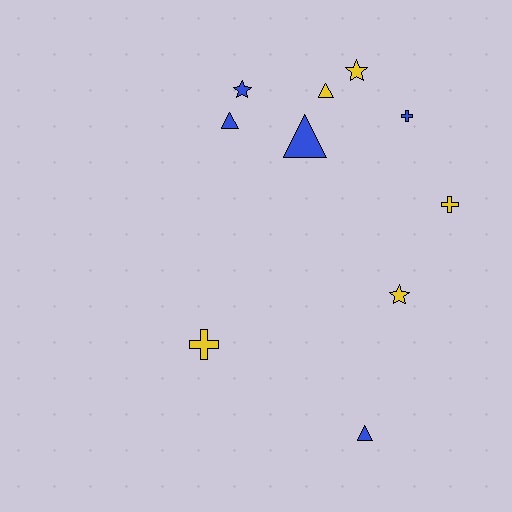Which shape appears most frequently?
Triangle, with 4 objects.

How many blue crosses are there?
There is 1 blue cross.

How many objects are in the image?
There are 10 objects.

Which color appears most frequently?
Yellow, with 5 objects.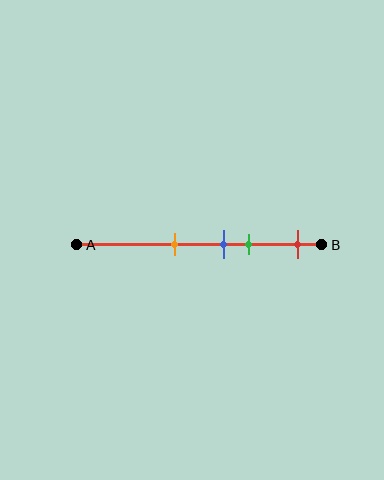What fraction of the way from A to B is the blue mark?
The blue mark is approximately 60% (0.6) of the way from A to B.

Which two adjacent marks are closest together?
The blue and green marks are the closest adjacent pair.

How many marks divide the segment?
There are 4 marks dividing the segment.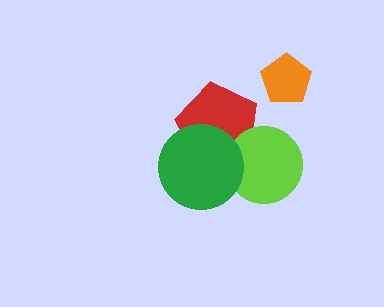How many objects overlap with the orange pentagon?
0 objects overlap with the orange pentagon.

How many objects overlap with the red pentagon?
2 objects overlap with the red pentagon.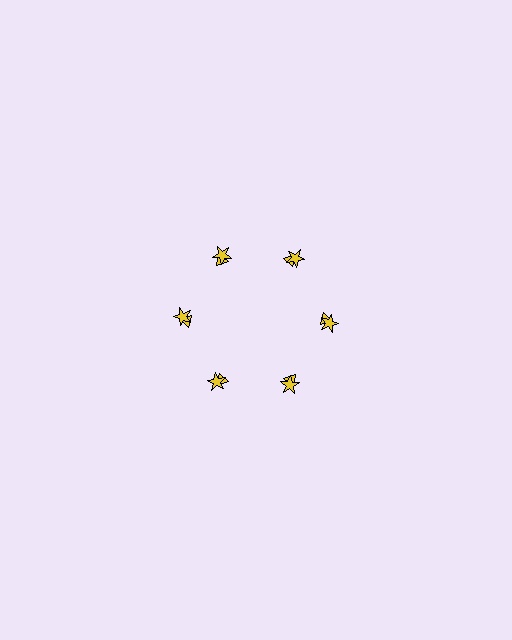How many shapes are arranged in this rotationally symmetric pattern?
There are 12 shapes, arranged in 6 groups of 2.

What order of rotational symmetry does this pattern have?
This pattern has 6-fold rotational symmetry.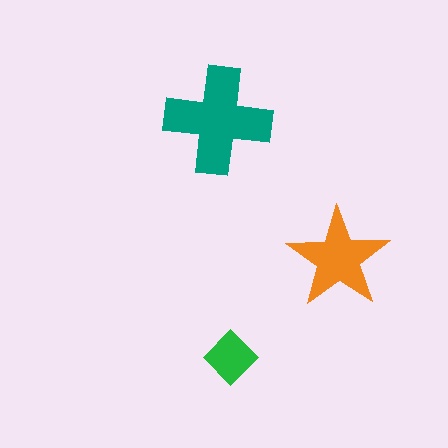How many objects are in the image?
There are 3 objects in the image.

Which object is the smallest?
The green diamond.